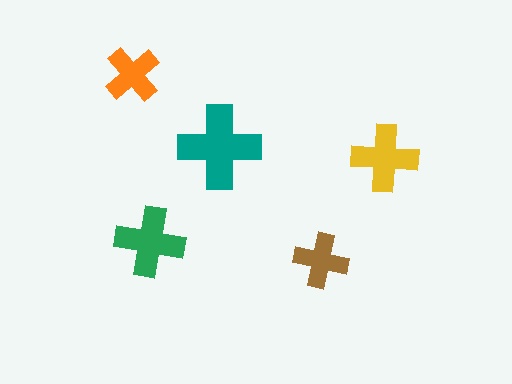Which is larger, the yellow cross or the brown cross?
The yellow one.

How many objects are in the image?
There are 5 objects in the image.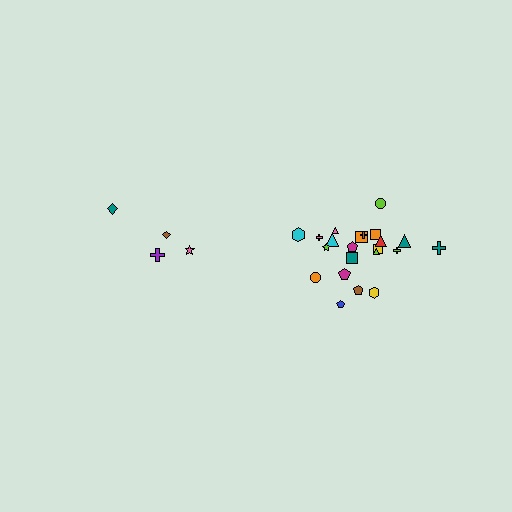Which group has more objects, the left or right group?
The right group.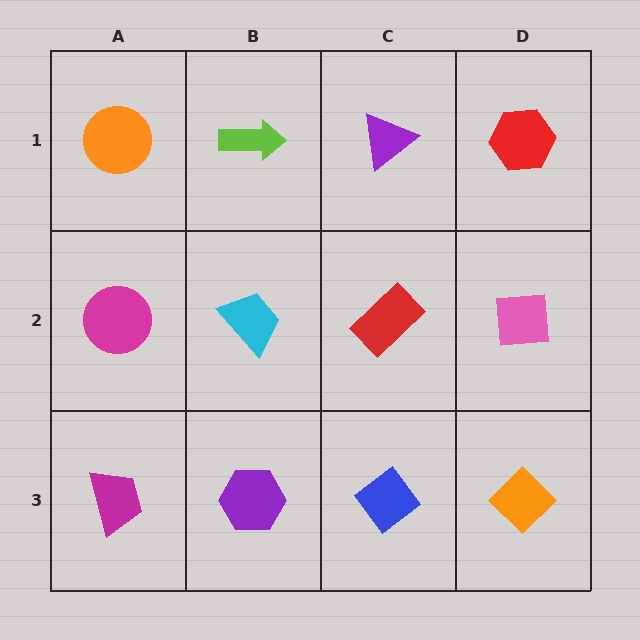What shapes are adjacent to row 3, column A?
A magenta circle (row 2, column A), a purple hexagon (row 3, column B).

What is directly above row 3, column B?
A cyan trapezoid.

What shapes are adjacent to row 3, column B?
A cyan trapezoid (row 2, column B), a magenta trapezoid (row 3, column A), a blue diamond (row 3, column C).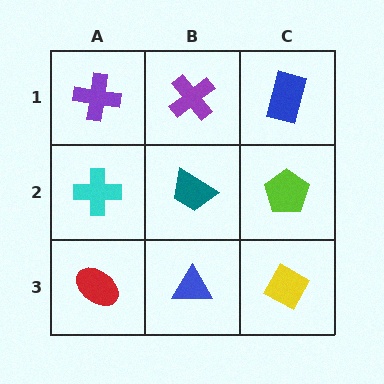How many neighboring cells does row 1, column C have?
2.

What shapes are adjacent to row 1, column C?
A lime pentagon (row 2, column C), a purple cross (row 1, column B).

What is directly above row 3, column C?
A lime pentagon.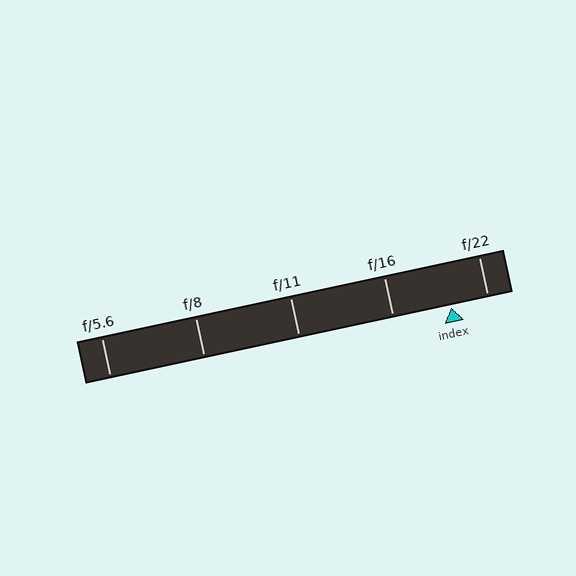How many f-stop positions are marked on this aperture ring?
There are 5 f-stop positions marked.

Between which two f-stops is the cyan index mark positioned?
The index mark is between f/16 and f/22.